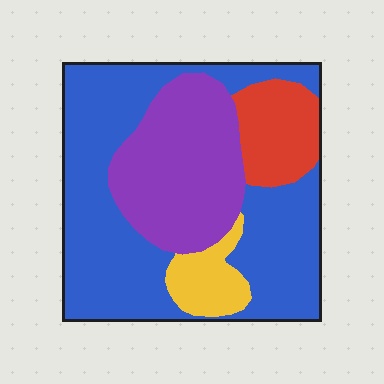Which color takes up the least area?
Yellow, at roughly 5%.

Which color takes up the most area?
Blue, at roughly 55%.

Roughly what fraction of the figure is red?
Red takes up about one eighth (1/8) of the figure.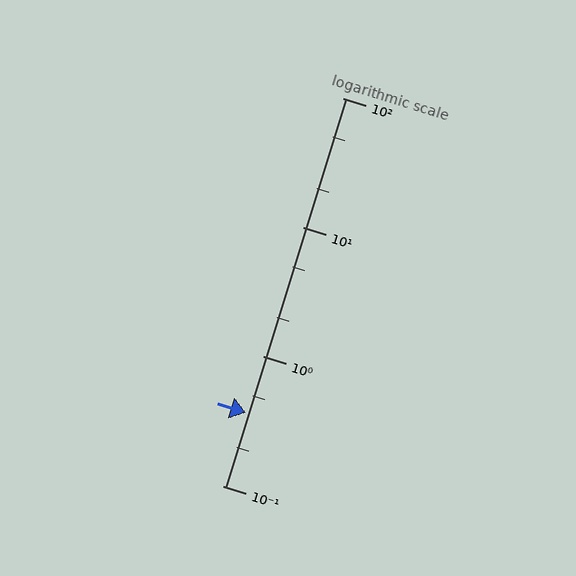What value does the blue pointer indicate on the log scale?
The pointer indicates approximately 0.37.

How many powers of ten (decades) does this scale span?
The scale spans 3 decades, from 0.1 to 100.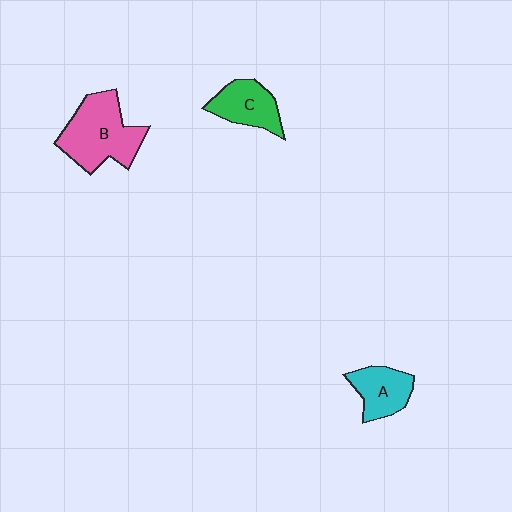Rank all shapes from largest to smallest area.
From largest to smallest: B (pink), C (green), A (cyan).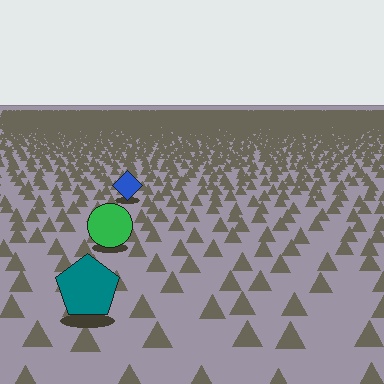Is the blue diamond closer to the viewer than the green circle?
No. The green circle is closer — you can tell from the texture gradient: the ground texture is coarser near it.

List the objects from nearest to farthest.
From nearest to farthest: the teal pentagon, the green circle, the blue diamond.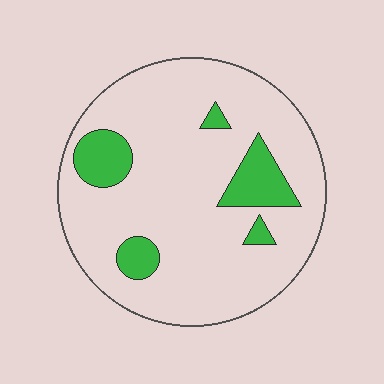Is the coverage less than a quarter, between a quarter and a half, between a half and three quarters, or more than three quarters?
Less than a quarter.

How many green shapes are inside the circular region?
5.